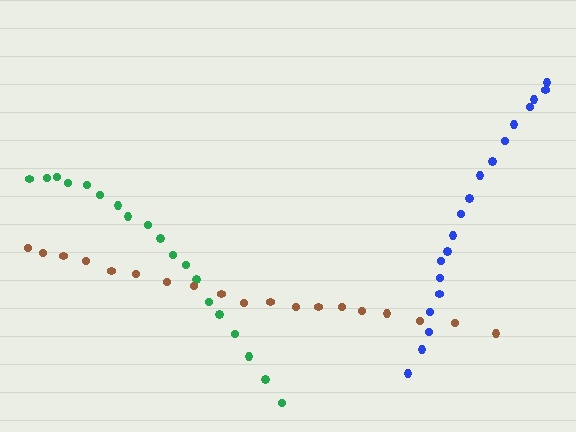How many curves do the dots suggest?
There are 3 distinct paths.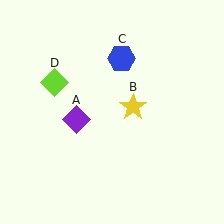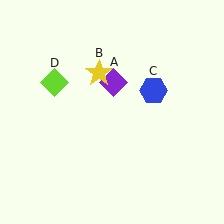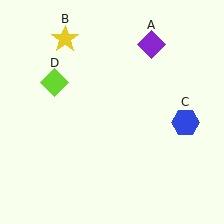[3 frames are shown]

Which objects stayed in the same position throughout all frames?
Lime diamond (object D) remained stationary.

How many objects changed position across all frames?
3 objects changed position: purple diamond (object A), yellow star (object B), blue hexagon (object C).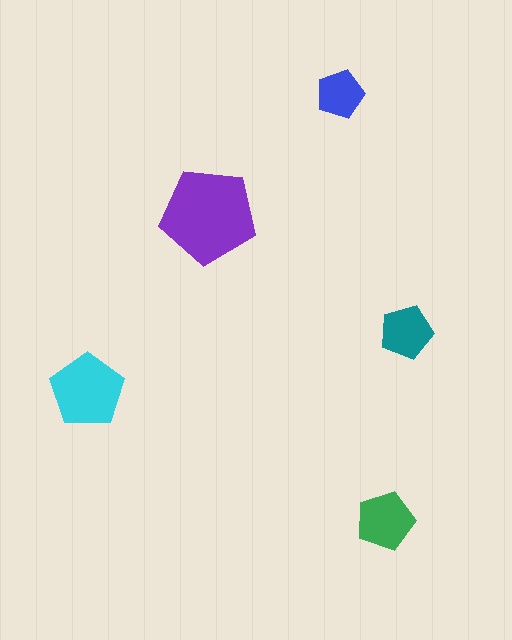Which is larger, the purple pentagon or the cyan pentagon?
The purple one.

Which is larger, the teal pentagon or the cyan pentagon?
The cyan one.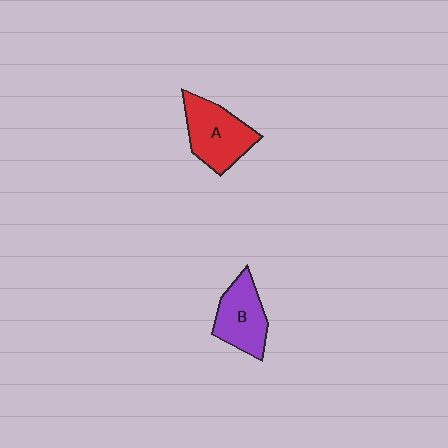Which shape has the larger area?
Shape A (red).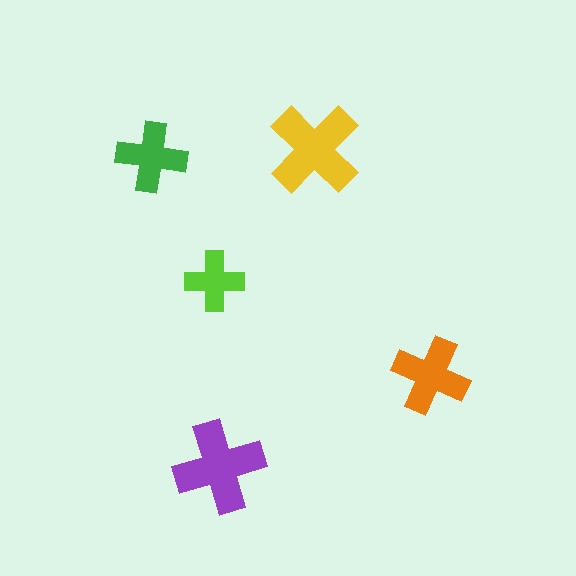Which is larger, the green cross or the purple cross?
The purple one.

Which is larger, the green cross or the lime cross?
The green one.